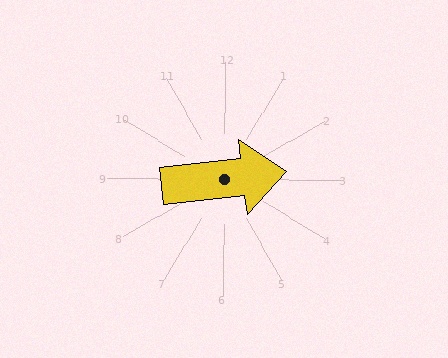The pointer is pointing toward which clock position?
Roughly 3 o'clock.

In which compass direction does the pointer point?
East.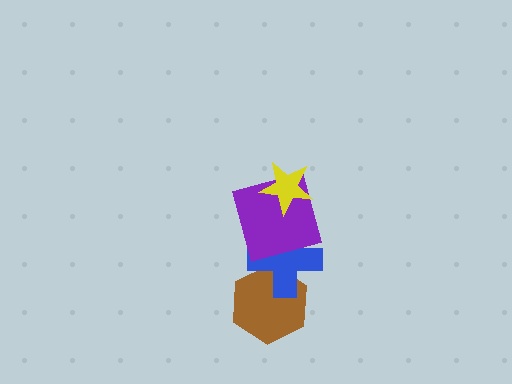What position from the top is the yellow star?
The yellow star is 1st from the top.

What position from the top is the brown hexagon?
The brown hexagon is 4th from the top.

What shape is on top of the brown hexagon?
The blue cross is on top of the brown hexagon.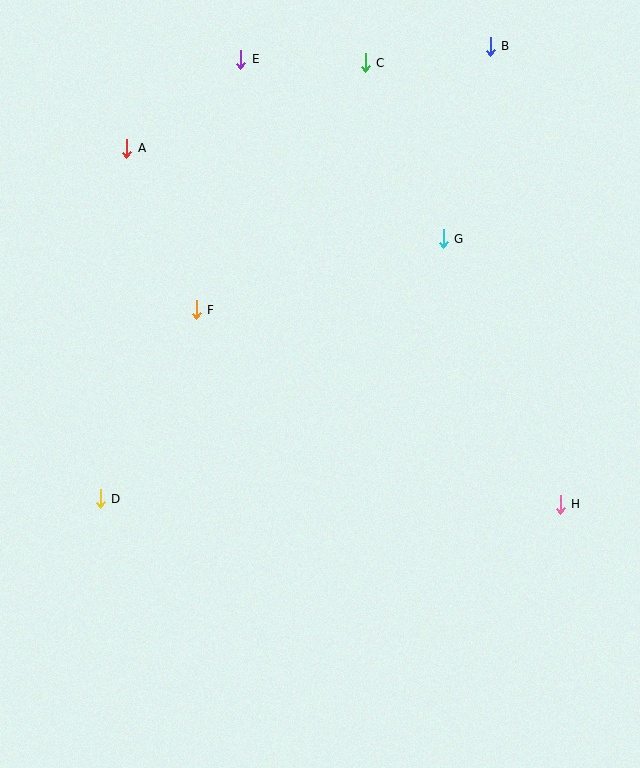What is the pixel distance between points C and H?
The distance between C and H is 483 pixels.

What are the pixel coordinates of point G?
Point G is at (443, 239).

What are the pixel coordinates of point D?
Point D is at (100, 499).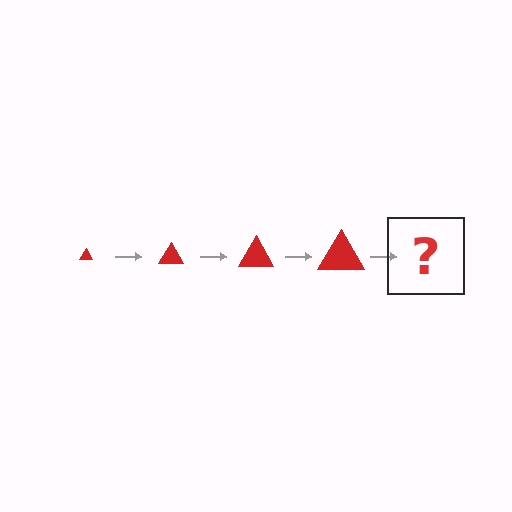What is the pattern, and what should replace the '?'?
The pattern is that the triangle gets progressively larger each step. The '?' should be a red triangle, larger than the previous one.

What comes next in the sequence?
The next element should be a red triangle, larger than the previous one.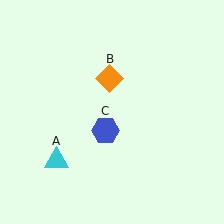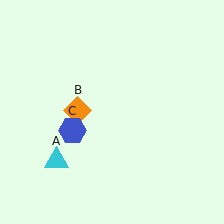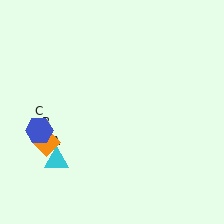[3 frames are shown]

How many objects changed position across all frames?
2 objects changed position: orange diamond (object B), blue hexagon (object C).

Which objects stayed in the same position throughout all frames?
Cyan triangle (object A) remained stationary.